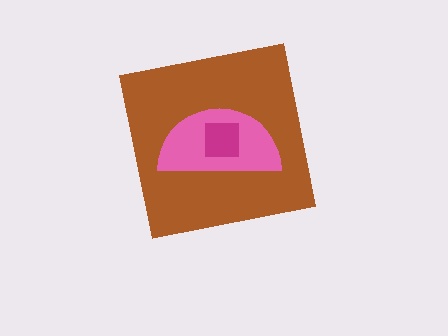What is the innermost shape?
The magenta square.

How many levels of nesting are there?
3.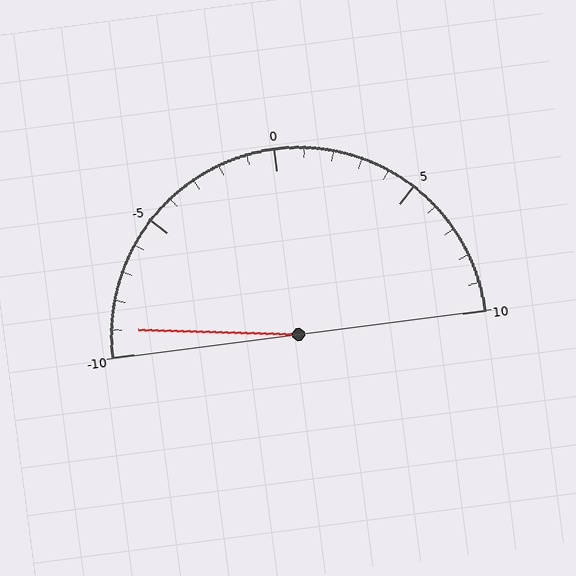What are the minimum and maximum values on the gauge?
The gauge ranges from -10 to 10.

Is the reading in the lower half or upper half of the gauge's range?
The reading is in the lower half of the range (-10 to 10).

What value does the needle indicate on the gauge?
The needle indicates approximately -9.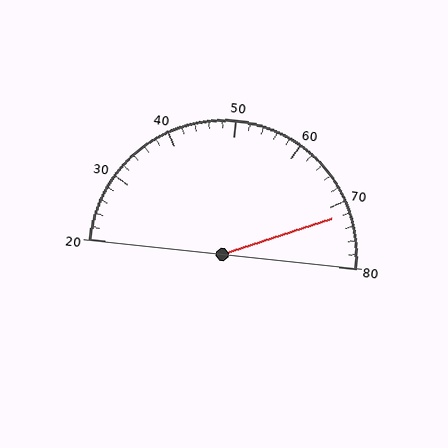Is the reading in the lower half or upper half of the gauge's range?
The reading is in the upper half of the range (20 to 80).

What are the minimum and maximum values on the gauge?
The gauge ranges from 20 to 80.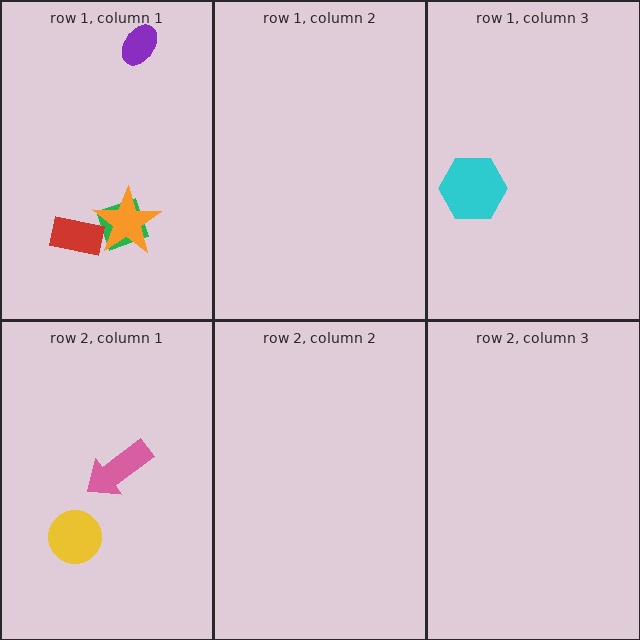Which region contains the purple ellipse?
The row 1, column 1 region.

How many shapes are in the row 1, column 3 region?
1.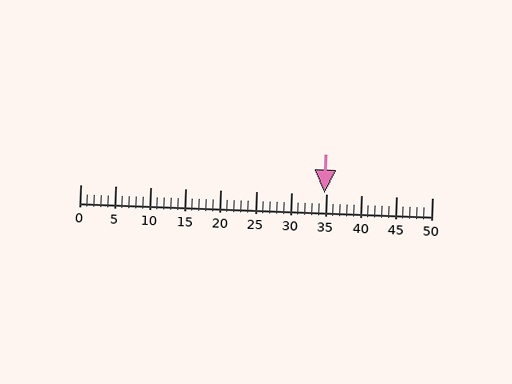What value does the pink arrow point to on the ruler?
The pink arrow points to approximately 35.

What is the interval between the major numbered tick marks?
The major tick marks are spaced 5 units apart.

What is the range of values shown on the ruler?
The ruler shows values from 0 to 50.